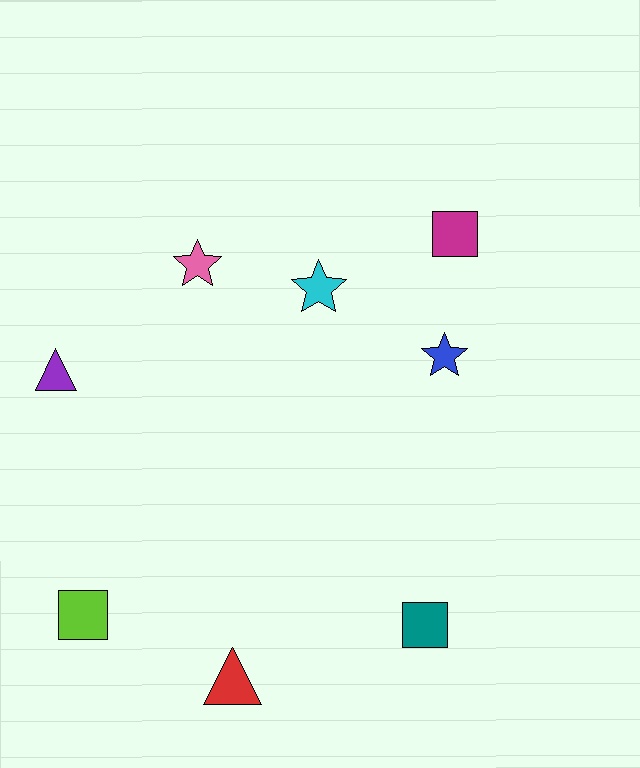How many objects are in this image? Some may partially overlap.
There are 8 objects.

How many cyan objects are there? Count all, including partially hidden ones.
There is 1 cyan object.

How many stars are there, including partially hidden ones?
There are 3 stars.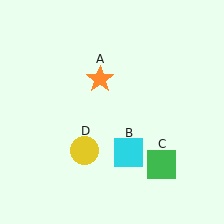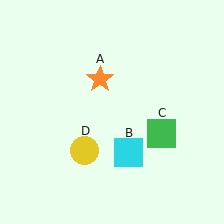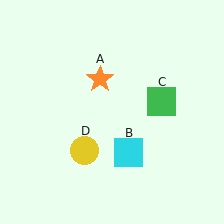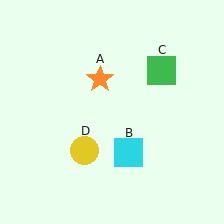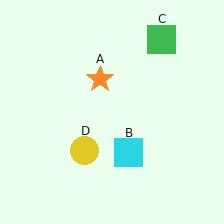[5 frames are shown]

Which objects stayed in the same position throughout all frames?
Orange star (object A) and cyan square (object B) and yellow circle (object D) remained stationary.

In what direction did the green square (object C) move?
The green square (object C) moved up.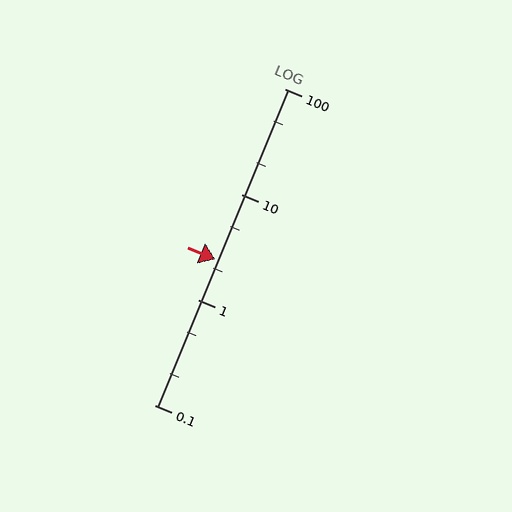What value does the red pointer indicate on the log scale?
The pointer indicates approximately 2.4.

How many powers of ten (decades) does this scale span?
The scale spans 3 decades, from 0.1 to 100.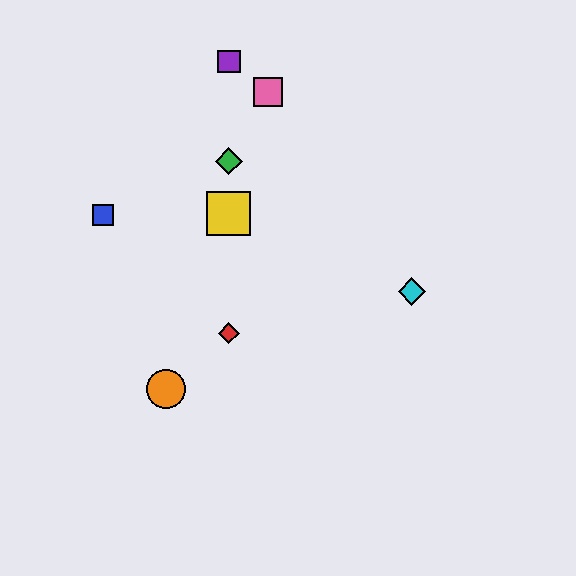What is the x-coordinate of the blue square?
The blue square is at x≈103.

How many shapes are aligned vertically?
4 shapes (the red diamond, the green diamond, the yellow square, the purple square) are aligned vertically.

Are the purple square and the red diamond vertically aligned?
Yes, both are at x≈229.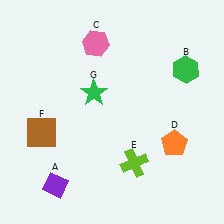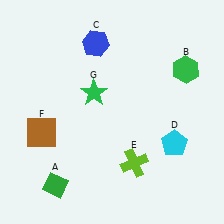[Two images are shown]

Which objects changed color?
A changed from purple to green. C changed from pink to blue. D changed from orange to cyan.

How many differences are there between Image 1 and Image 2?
There are 3 differences between the two images.